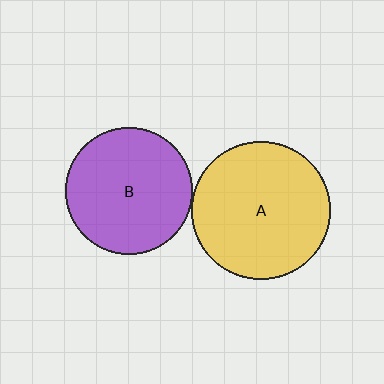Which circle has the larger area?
Circle A (yellow).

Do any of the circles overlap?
No, none of the circles overlap.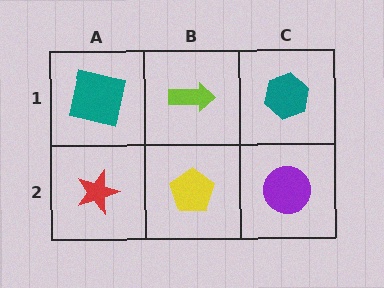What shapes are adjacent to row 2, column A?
A teal square (row 1, column A), a yellow pentagon (row 2, column B).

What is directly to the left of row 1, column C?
A lime arrow.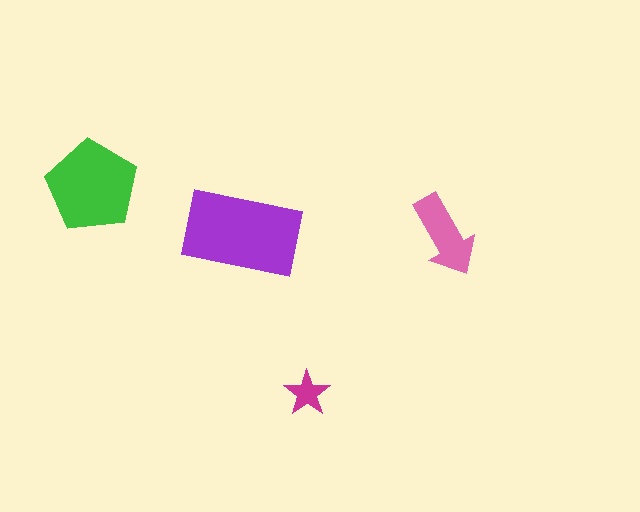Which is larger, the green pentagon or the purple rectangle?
The purple rectangle.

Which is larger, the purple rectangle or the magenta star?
The purple rectangle.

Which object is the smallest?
The magenta star.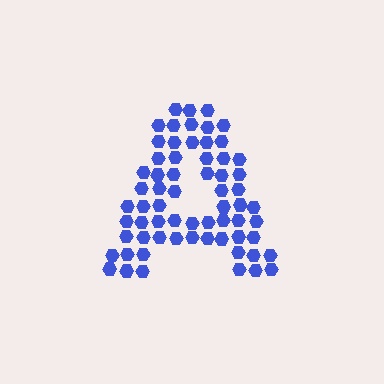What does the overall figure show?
The overall figure shows the letter A.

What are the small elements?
The small elements are hexagons.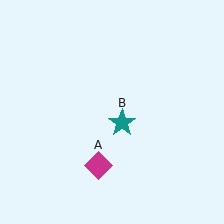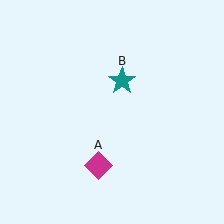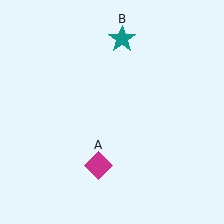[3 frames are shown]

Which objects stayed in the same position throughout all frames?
Magenta diamond (object A) remained stationary.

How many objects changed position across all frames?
1 object changed position: teal star (object B).